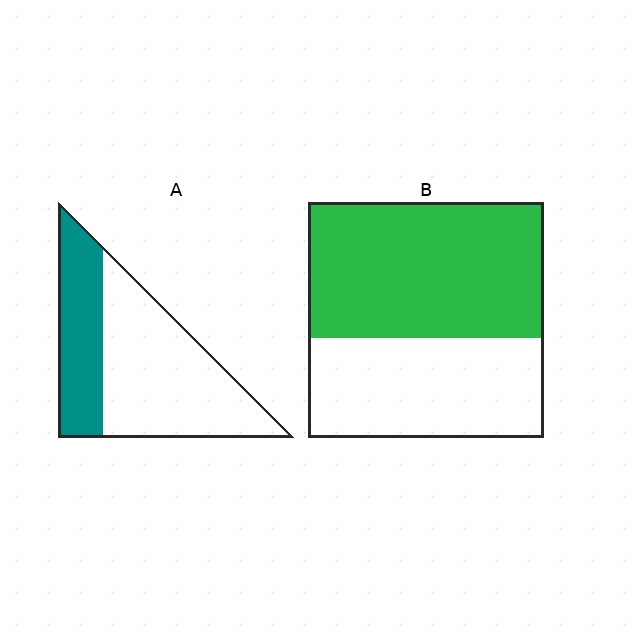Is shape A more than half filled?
No.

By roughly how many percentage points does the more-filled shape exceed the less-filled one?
By roughly 25 percentage points (B over A).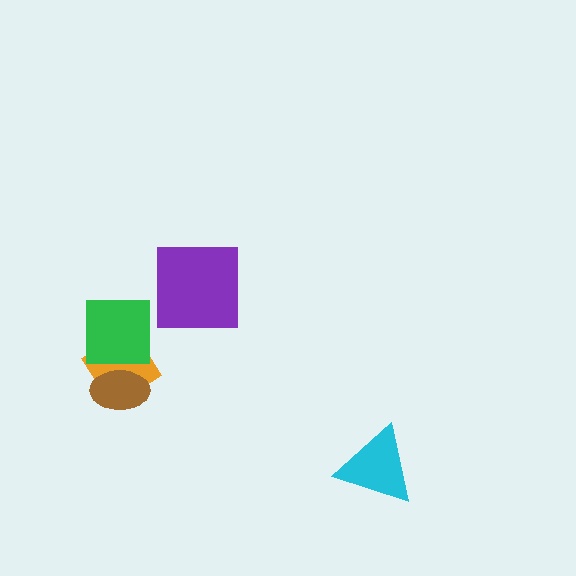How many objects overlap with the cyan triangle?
0 objects overlap with the cyan triangle.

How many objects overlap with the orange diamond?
2 objects overlap with the orange diamond.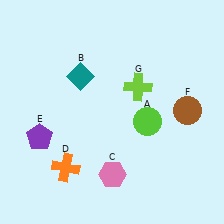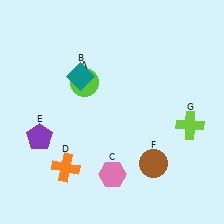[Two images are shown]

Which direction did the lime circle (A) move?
The lime circle (A) moved left.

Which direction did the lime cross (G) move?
The lime cross (G) moved right.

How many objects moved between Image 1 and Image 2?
3 objects moved between the two images.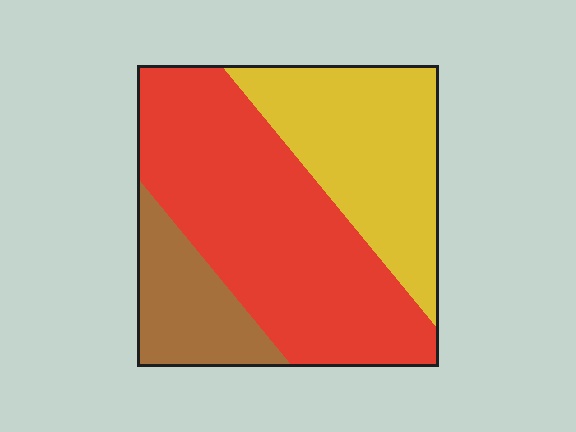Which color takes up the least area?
Brown, at roughly 15%.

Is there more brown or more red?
Red.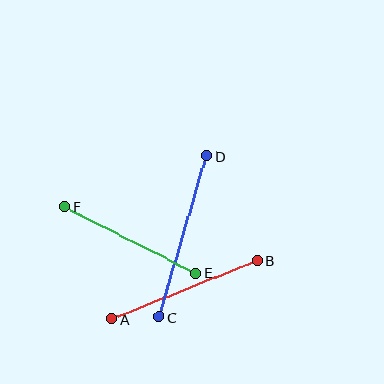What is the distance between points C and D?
The distance is approximately 168 pixels.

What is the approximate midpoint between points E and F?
The midpoint is at approximately (130, 240) pixels.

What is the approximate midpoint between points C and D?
The midpoint is at approximately (183, 237) pixels.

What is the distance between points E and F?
The distance is approximately 148 pixels.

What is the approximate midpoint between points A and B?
The midpoint is at approximately (185, 290) pixels.